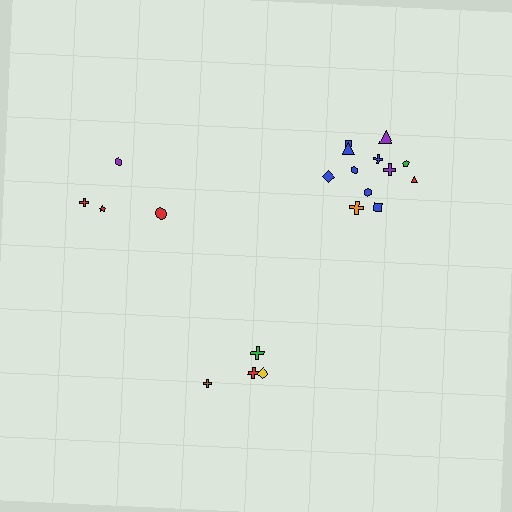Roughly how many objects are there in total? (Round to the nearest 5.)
Roughly 20 objects in total.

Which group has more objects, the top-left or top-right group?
The top-right group.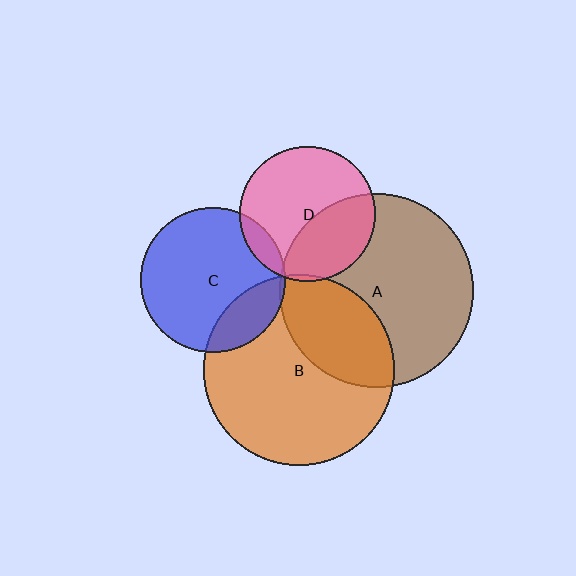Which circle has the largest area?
Circle A (brown).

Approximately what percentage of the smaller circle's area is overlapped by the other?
Approximately 5%.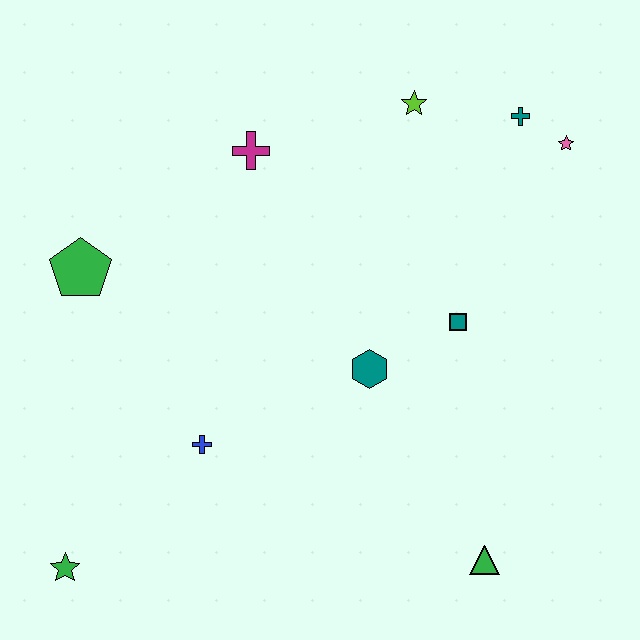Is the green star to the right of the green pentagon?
No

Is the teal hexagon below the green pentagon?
Yes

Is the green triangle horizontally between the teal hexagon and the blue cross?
No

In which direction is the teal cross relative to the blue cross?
The teal cross is above the blue cross.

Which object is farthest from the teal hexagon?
The green star is farthest from the teal hexagon.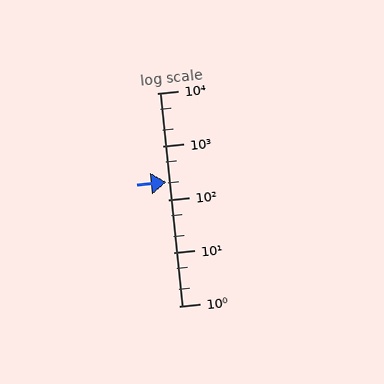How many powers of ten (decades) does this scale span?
The scale spans 4 decades, from 1 to 10000.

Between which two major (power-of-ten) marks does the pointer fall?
The pointer is between 100 and 1000.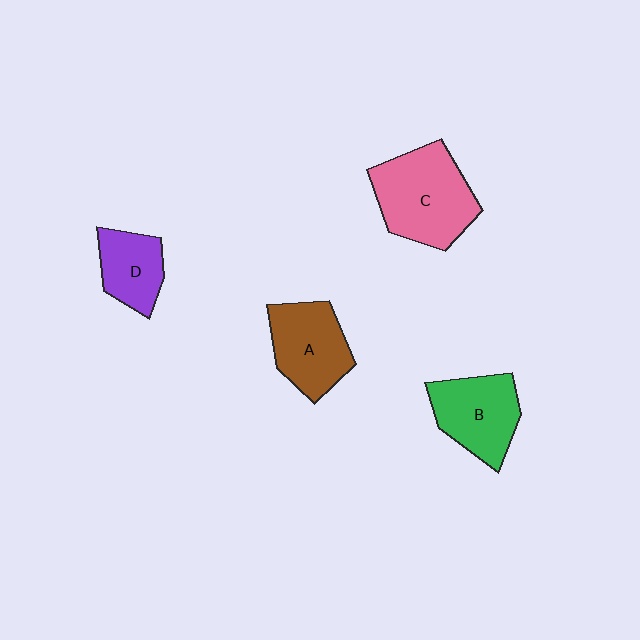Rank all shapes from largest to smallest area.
From largest to smallest: C (pink), B (green), A (brown), D (purple).